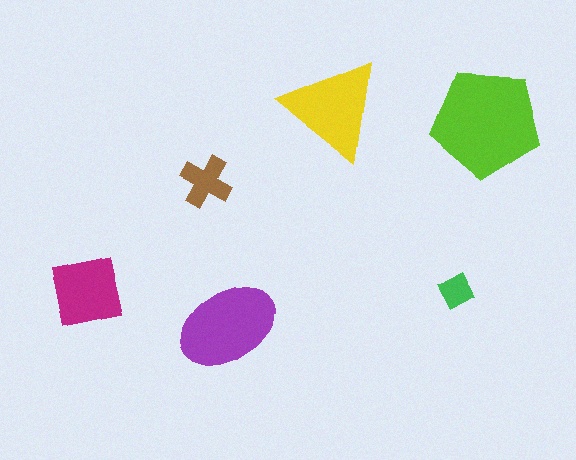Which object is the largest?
The lime pentagon.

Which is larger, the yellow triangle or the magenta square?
The yellow triangle.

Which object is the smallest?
The green diamond.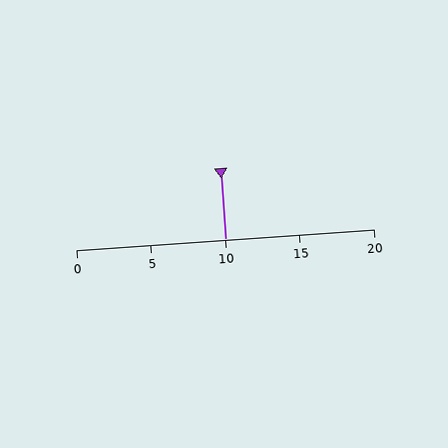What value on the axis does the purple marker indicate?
The marker indicates approximately 10.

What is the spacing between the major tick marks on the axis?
The major ticks are spaced 5 apart.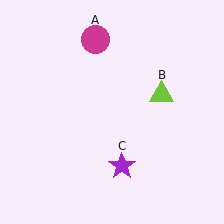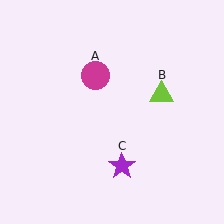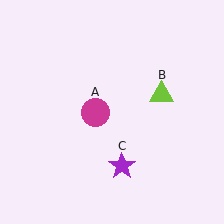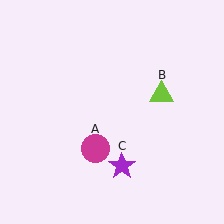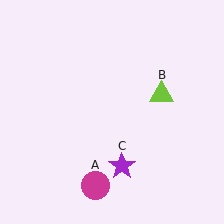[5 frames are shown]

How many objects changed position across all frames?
1 object changed position: magenta circle (object A).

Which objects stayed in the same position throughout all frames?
Lime triangle (object B) and purple star (object C) remained stationary.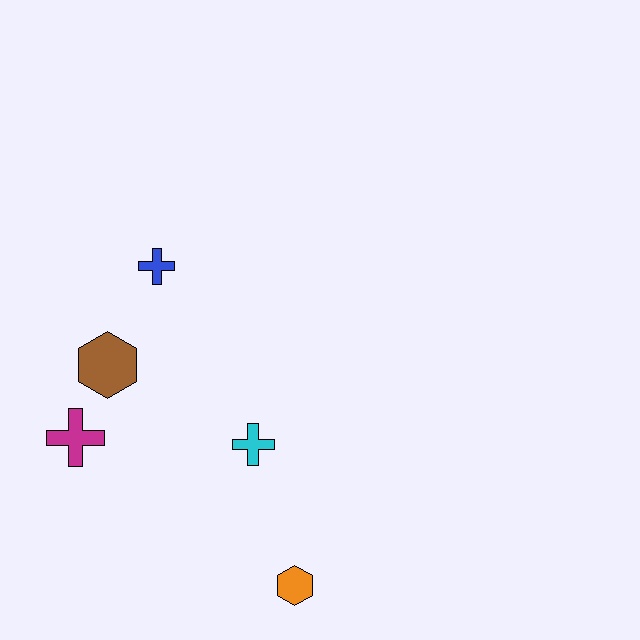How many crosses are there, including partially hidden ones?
There are 3 crosses.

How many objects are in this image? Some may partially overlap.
There are 5 objects.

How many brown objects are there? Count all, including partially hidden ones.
There is 1 brown object.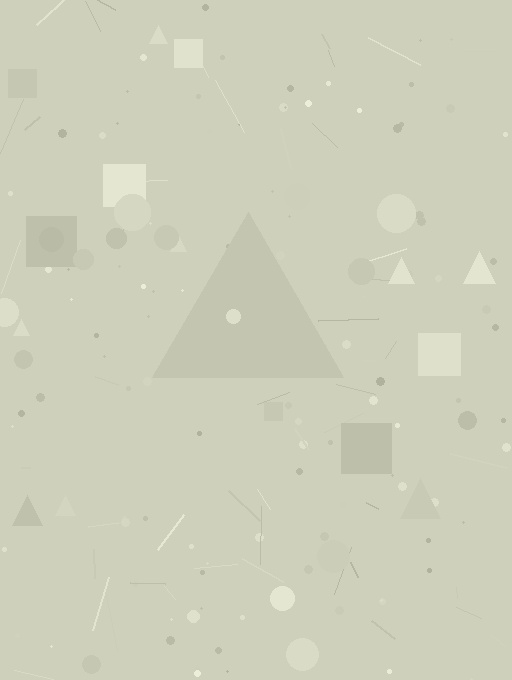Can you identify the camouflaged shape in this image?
The camouflaged shape is a triangle.